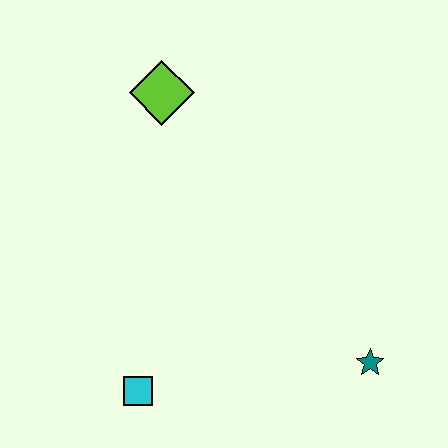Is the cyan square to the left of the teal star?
Yes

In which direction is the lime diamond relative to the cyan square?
The lime diamond is above the cyan square.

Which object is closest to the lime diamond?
The cyan square is closest to the lime diamond.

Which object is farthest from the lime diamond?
The teal star is farthest from the lime diamond.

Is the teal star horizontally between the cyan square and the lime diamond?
No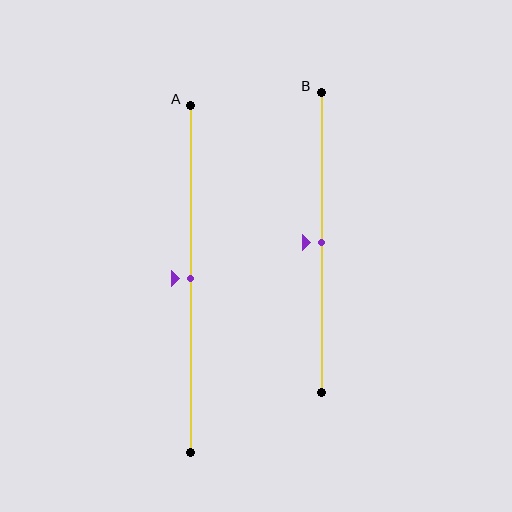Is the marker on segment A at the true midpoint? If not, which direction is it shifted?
Yes, the marker on segment A is at the true midpoint.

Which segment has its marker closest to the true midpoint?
Segment A has its marker closest to the true midpoint.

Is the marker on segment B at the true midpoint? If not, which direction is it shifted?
Yes, the marker on segment B is at the true midpoint.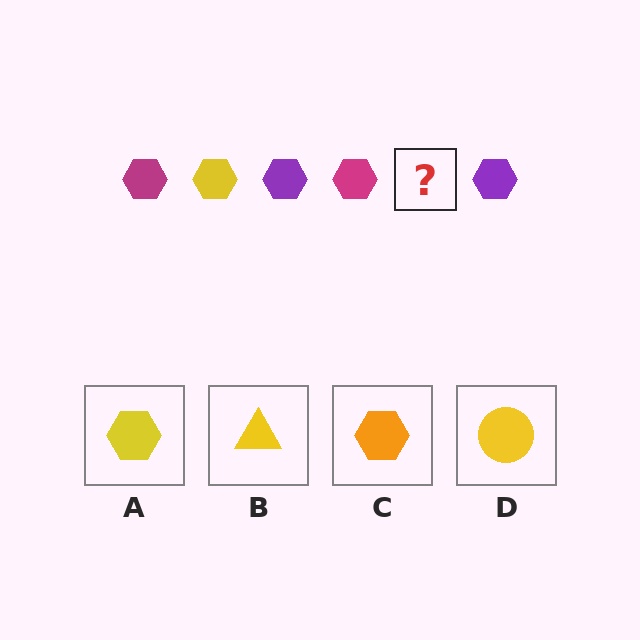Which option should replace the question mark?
Option A.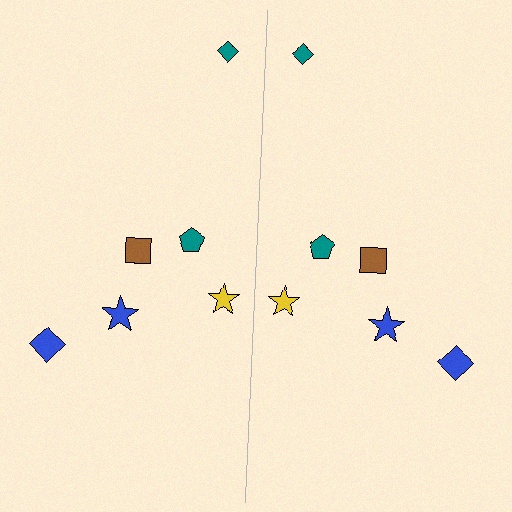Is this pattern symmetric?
Yes, this pattern has bilateral (reflection) symmetry.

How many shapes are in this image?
There are 12 shapes in this image.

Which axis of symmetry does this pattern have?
The pattern has a vertical axis of symmetry running through the center of the image.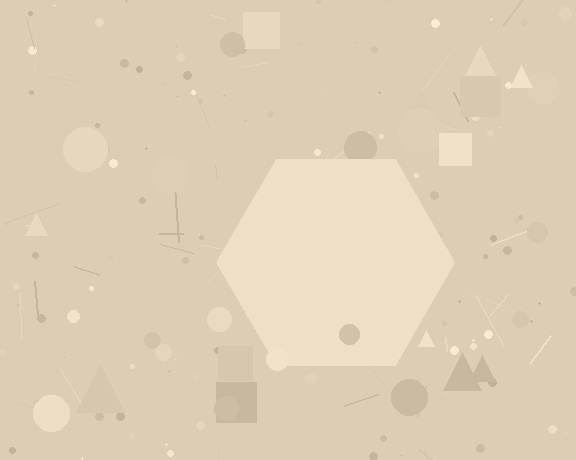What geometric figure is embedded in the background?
A hexagon is embedded in the background.